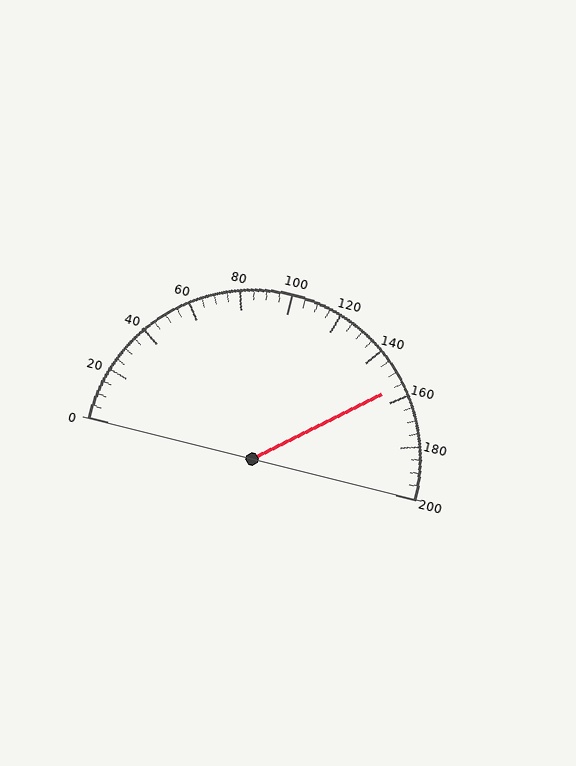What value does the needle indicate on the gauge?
The needle indicates approximately 155.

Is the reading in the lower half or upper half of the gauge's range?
The reading is in the upper half of the range (0 to 200).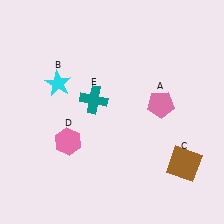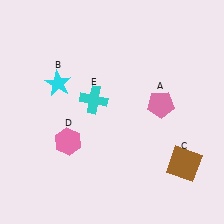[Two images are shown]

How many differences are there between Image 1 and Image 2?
There is 1 difference between the two images.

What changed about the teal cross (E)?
In Image 1, E is teal. In Image 2, it changed to cyan.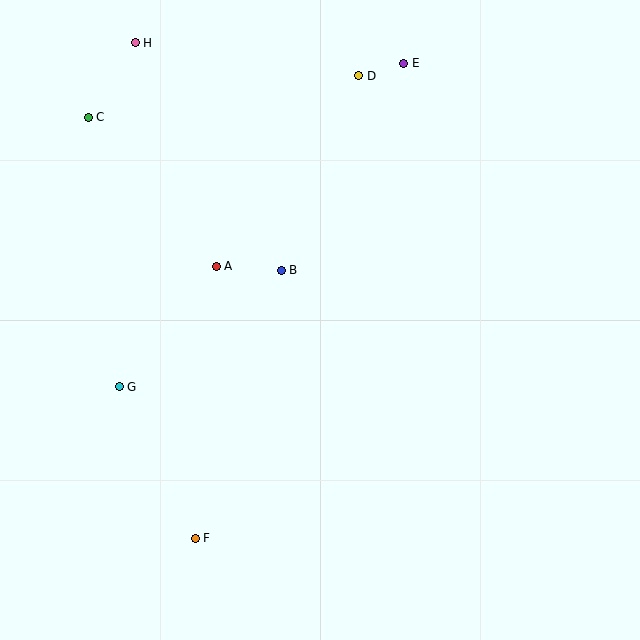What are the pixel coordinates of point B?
Point B is at (281, 270).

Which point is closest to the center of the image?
Point B at (281, 270) is closest to the center.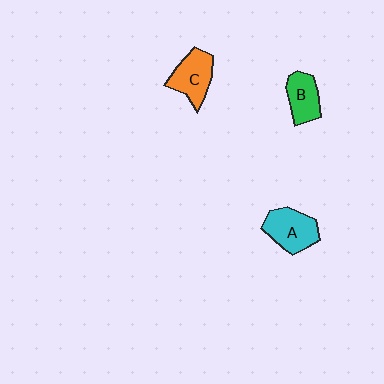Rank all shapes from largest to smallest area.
From largest to smallest: A (cyan), C (orange), B (green).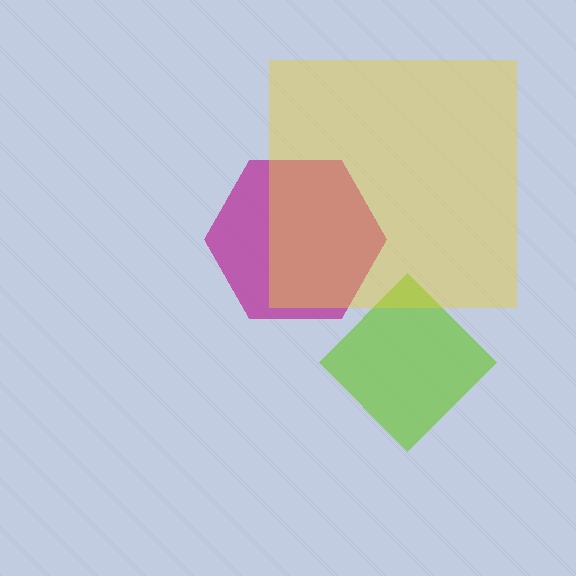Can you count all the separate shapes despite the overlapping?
Yes, there are 3 separate shapes.